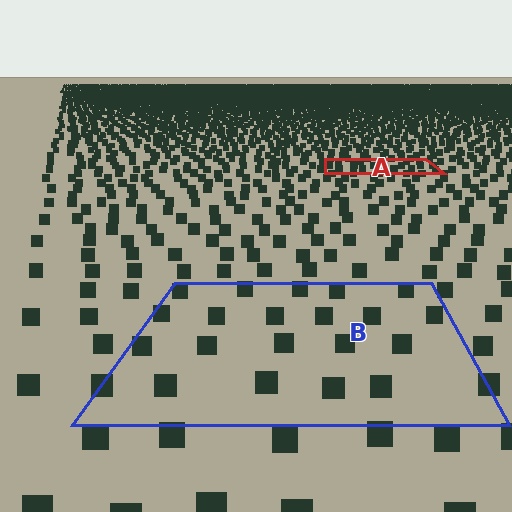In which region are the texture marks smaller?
The texture marks are smaller in region A, because it is farther away.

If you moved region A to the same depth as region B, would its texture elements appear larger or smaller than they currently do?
They would appear larger. At a closer depth, the same texture elements are projected at a bigger on-screen size.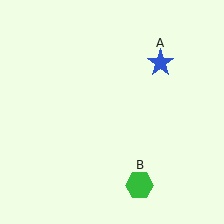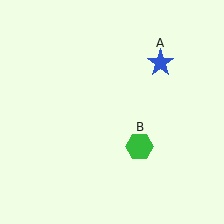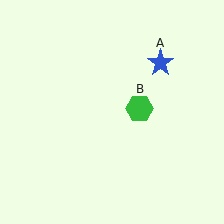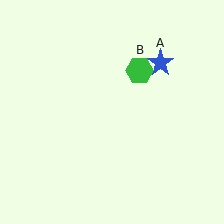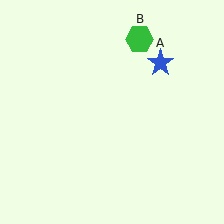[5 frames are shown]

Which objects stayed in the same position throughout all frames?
Blue star (object A) remained stationary.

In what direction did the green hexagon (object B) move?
The green hexagon (object B) moved up.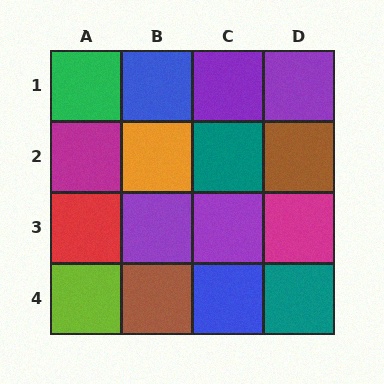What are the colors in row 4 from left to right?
Lime, brown, blue, teal.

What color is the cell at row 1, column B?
Blue.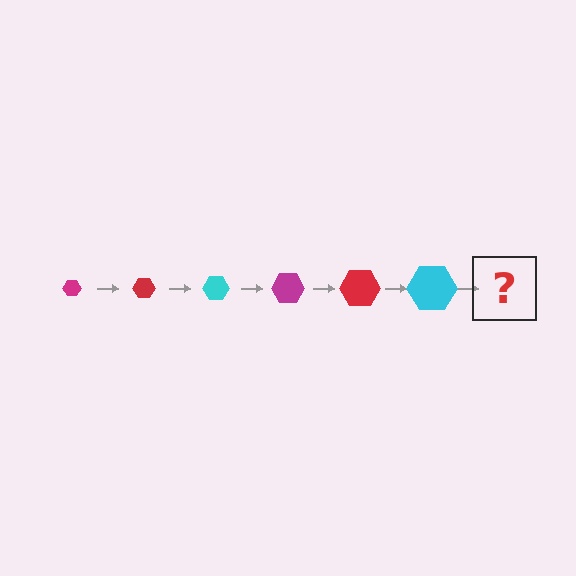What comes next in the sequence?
The next element should be a magenta hexagon, larger than the previous one.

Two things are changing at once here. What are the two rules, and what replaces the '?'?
The two rules are that the hexagon grows larger each step and the color cycles through magenta, red, and cyan. The '?' should be a magenta hexagon, larger than the previous one.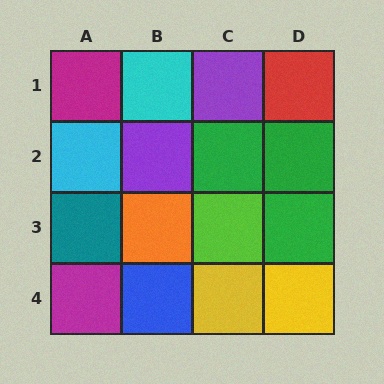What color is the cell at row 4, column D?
Yellow.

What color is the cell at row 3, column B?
Orange.